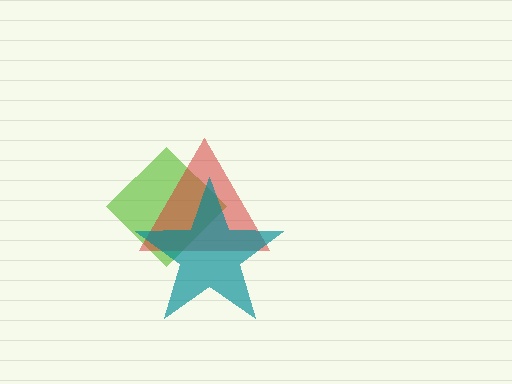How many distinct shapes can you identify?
There are 3 distinct shapes: a lime diamond, a red triangle, a teal star.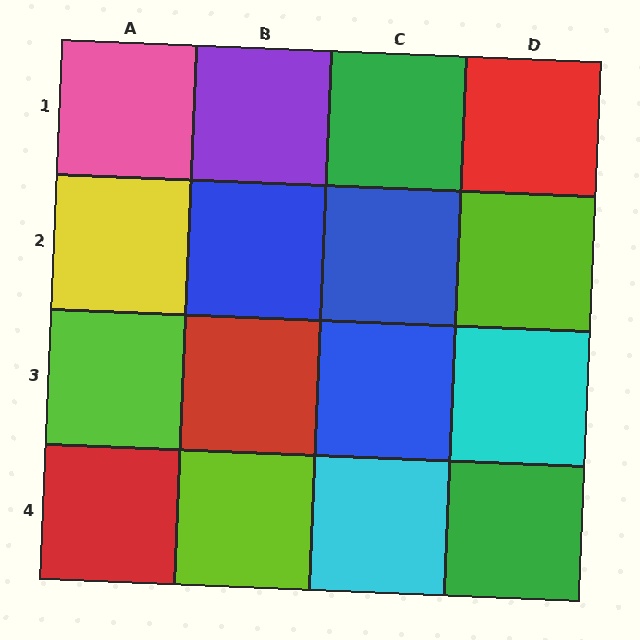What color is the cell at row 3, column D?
Cyan.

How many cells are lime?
3 cells are lime.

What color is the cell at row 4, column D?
Green.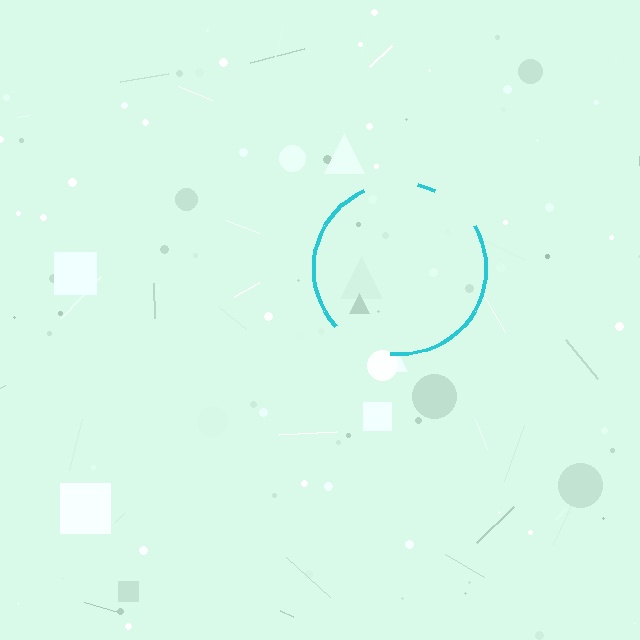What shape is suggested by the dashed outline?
The dashed outline suggests a circle.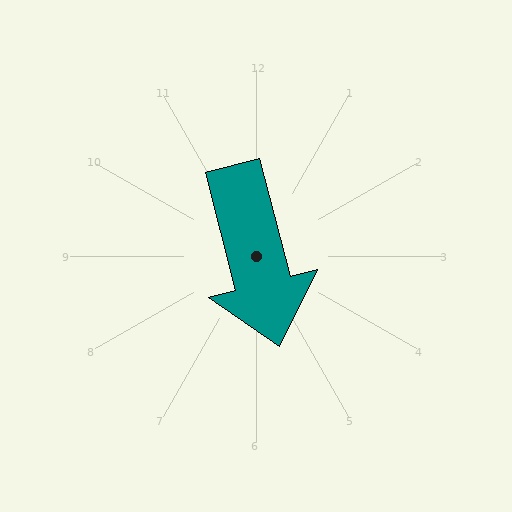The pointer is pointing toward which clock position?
Roughly 6 o'clock.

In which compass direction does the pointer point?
South.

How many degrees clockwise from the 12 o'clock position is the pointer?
Approximately 166 degrees.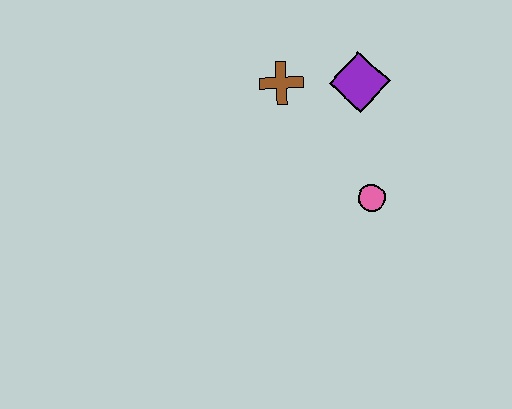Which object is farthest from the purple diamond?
The pink circle is farthest from the purple diamond.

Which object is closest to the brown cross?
The purple diamond is closest to the brown cross.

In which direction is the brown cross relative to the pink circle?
The brown cross is above the pink circle.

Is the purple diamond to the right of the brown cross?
Yes